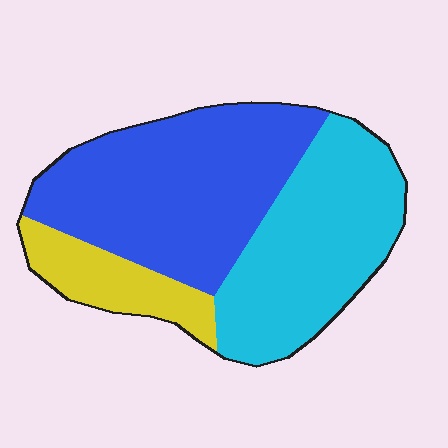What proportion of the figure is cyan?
Cyan covers about 40% of the figure.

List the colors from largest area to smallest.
From largest to smallest: blue, cyan, yellow.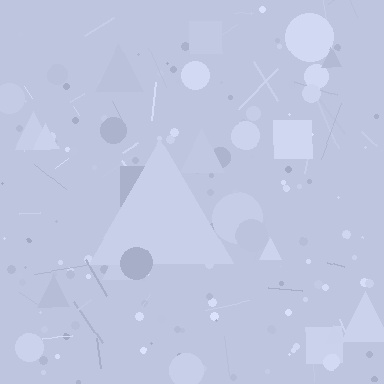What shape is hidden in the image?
A triangle is hidden in the image.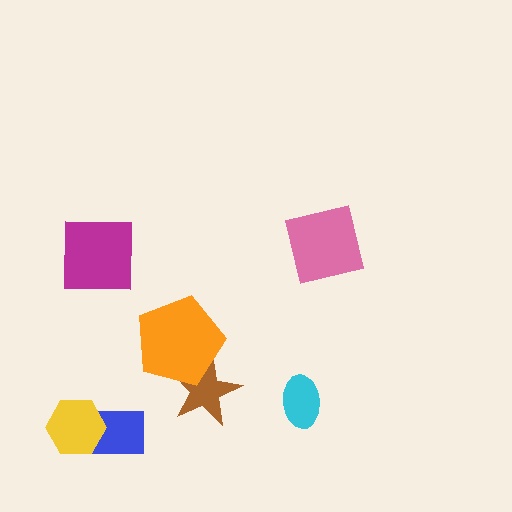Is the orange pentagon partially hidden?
No, no other shape covers it.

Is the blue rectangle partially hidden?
Yes, it is partially covered by another shape.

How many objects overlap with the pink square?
0 objects overlap with the pink square.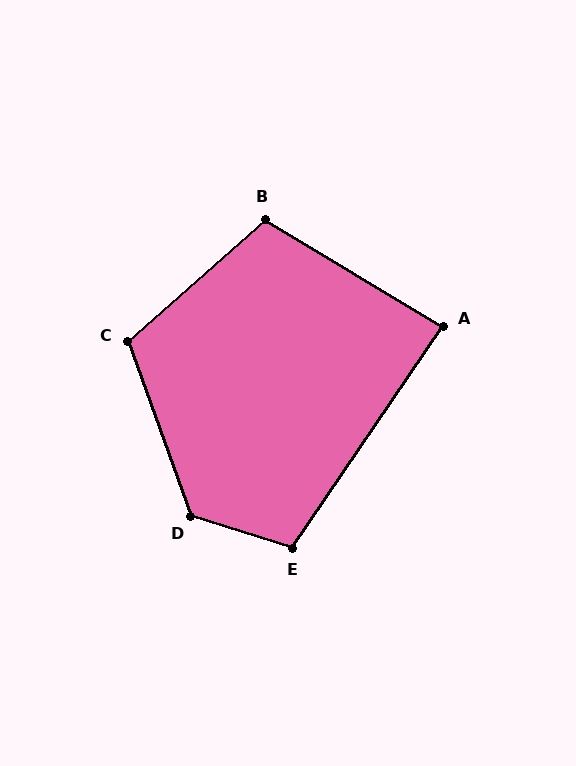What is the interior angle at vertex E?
Approximately 107 degrees (obtuse).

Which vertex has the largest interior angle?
D, at approximately 127 degrees.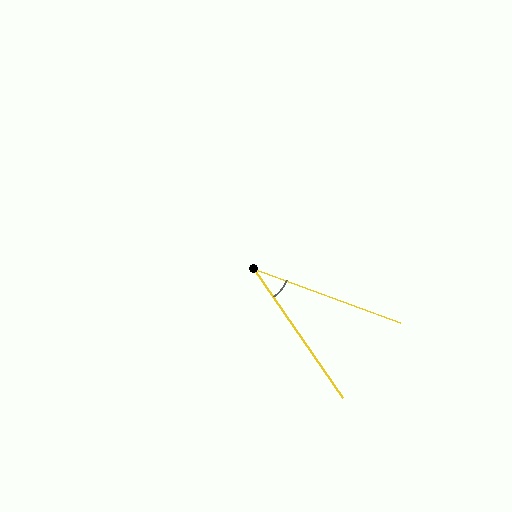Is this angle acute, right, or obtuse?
It is acute.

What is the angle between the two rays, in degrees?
Approximately 35 degrees.